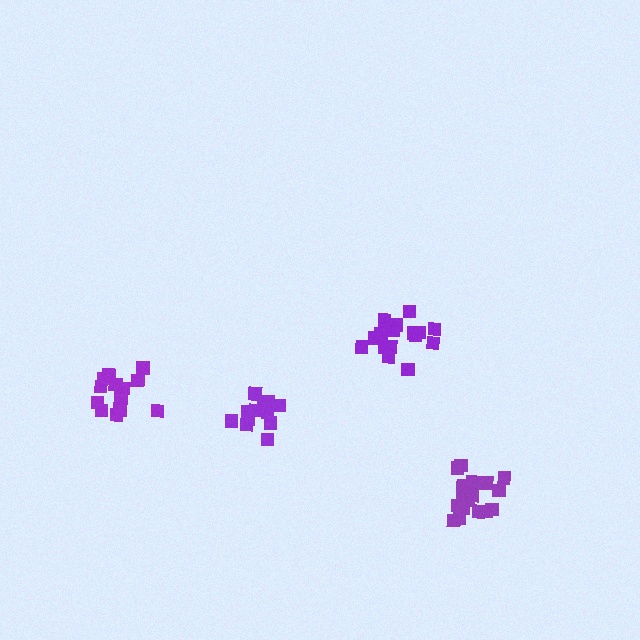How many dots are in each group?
Group 1: 18 dots, Group 2: 17 dots, Group 3: 14 dots, Group 4: 12 dots (61 total).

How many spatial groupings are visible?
There are 4 spatial groupings.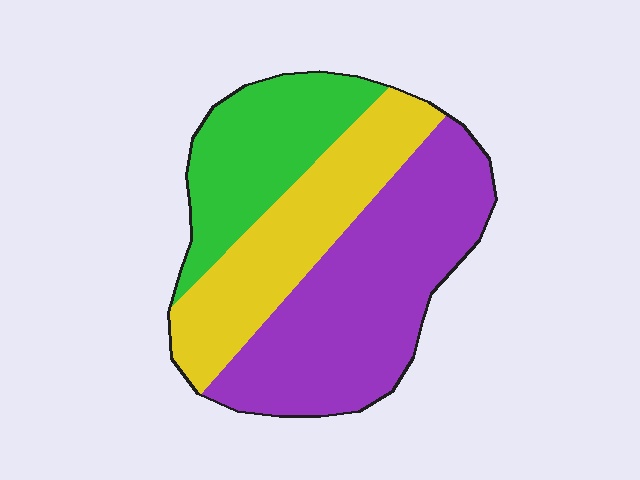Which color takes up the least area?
Green, at roughly 25%.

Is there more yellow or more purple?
Purple.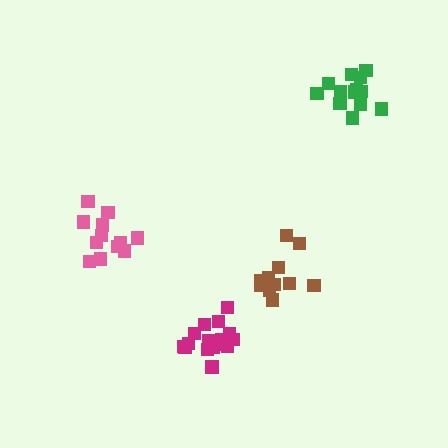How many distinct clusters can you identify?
There are 4 distinct clusters.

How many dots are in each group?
Group 1: 16 dots, Group 2: 11 dots, Group 3: 12 dots, Group 4: 13 dots (52 total).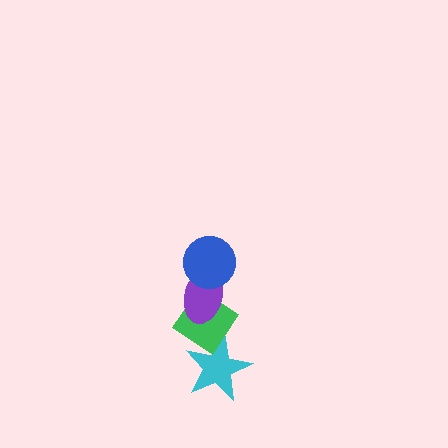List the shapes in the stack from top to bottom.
From top to bottom: the blue circle, the purple ellipse, the green diamond, the cyan star.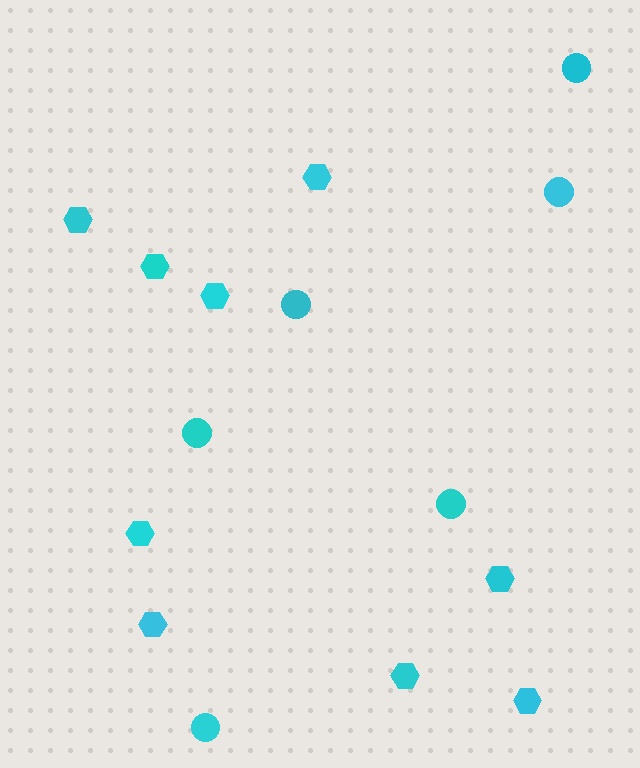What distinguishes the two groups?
There are 2 groups: one group of circles (6) and one group of hexagons (9).